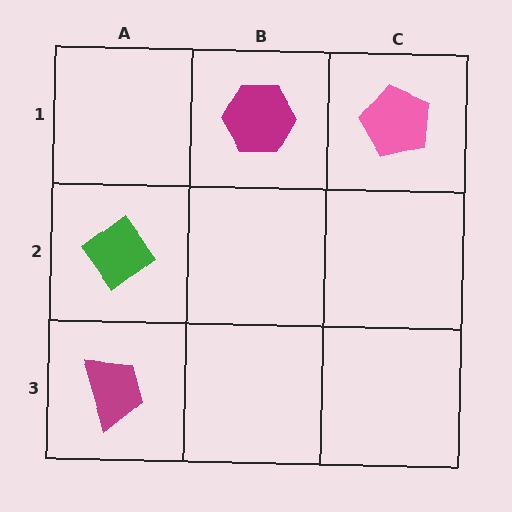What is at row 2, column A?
A green diamond.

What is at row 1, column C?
A pink pentagon.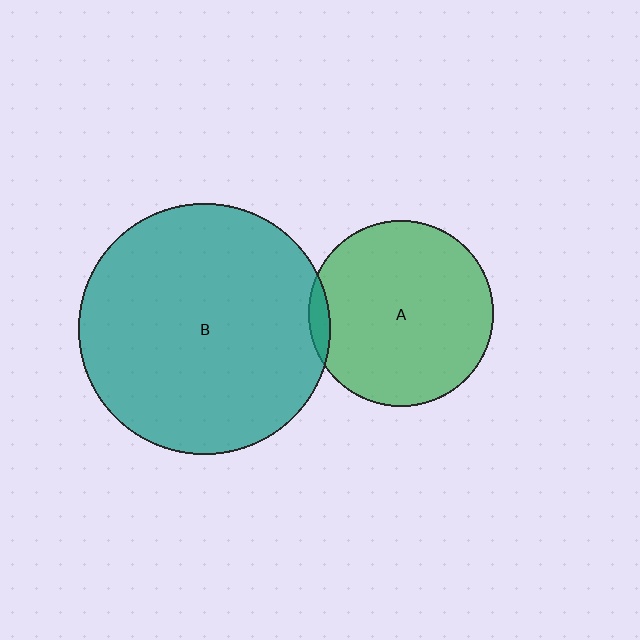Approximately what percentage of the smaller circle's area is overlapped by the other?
Approximately 5%.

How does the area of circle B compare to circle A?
Approximately 1.8 times.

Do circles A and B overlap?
Yes.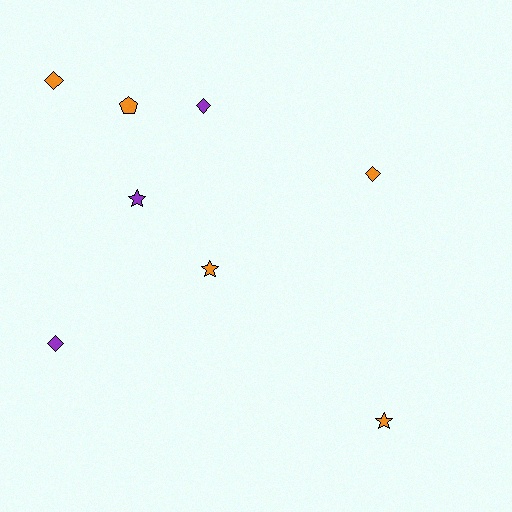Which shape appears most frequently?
Diamond, with 4 objects.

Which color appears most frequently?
Orange, with 5 objects.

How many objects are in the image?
There are 8 objects.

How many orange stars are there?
There are 2 orange stars.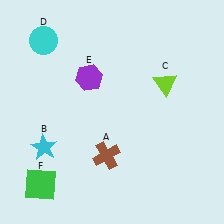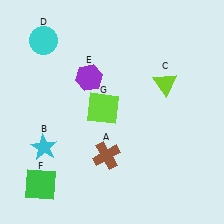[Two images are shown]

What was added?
A lime square (G) was added in Image 2.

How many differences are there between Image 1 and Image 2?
There is 1 difference between the two images.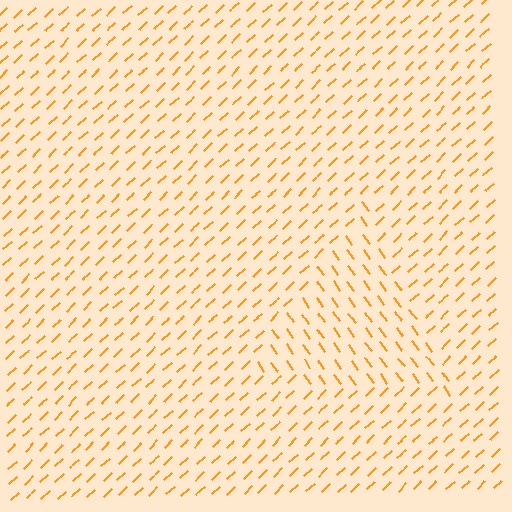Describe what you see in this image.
The image is filled with small orange line segments. A triangle region in the image has lines oriented differently from the surrounding lines, creating a visible texture boundary.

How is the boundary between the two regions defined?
The boundary is defined purely by a change in line orientation (approximately 83 degrees difference). All lines are the same color and thickness.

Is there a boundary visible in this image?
Yes, there is a texture boundary formed by a change in line orientation.